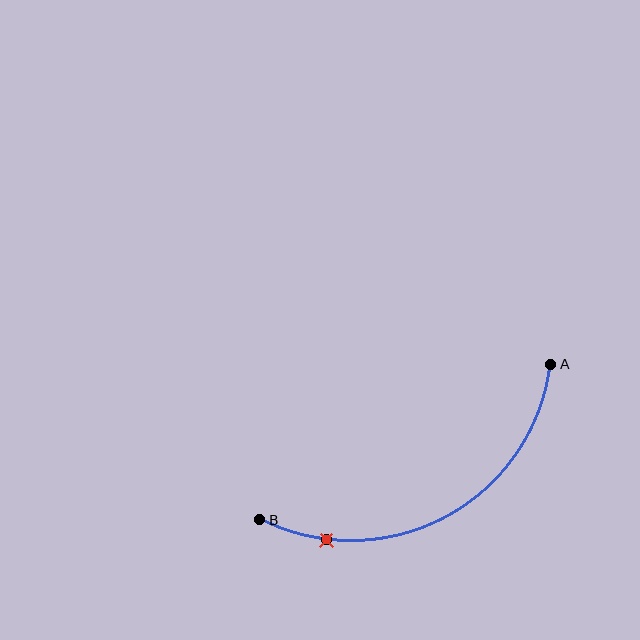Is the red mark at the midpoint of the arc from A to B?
No. The red mark lies on the arc but is closer to endpoint B. The arc midpoint would be at the point on the curve equidistant along the arc from both A and B.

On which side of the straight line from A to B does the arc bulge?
The arc bulges below the straight line connecting A and B.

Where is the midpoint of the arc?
The arc midpoint is the point on the curve farthest from the straight line joining A and B. It sits below that line.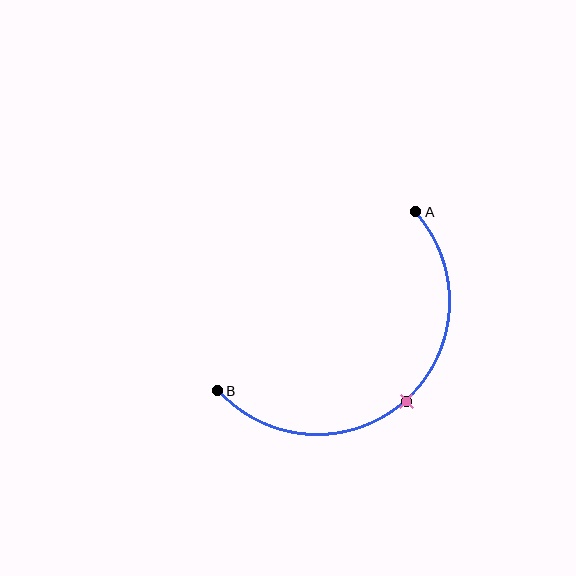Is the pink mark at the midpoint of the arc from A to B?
Yes. The pink mark lies on the arc at equal arc-length from both A and B — it is the arc midpoint.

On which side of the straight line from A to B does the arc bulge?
The arc bulges below and to the right of the straight line connecting A and B.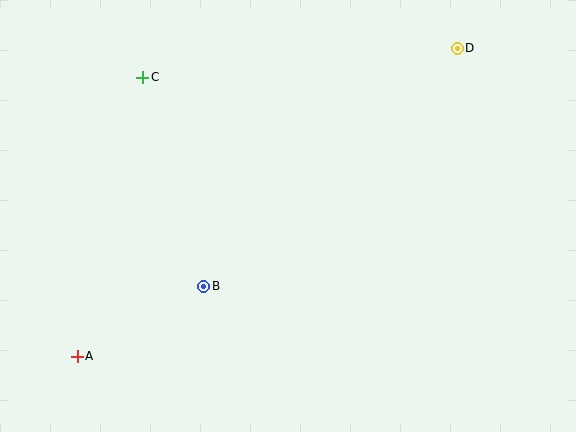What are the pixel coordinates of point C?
Point C is at (143, 77).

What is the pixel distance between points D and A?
The distance between D and A is 489 pixels.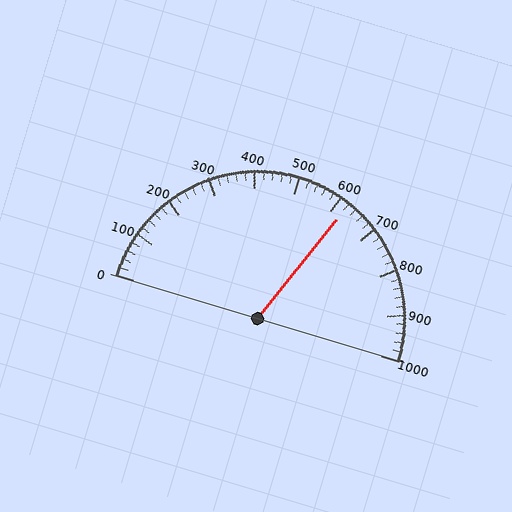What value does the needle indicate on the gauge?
The needle indicates approximately 620.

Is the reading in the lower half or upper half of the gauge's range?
The reading is in the upper half of the range (0 to 1000).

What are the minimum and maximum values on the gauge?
The gauge ranges from 0 to 1000.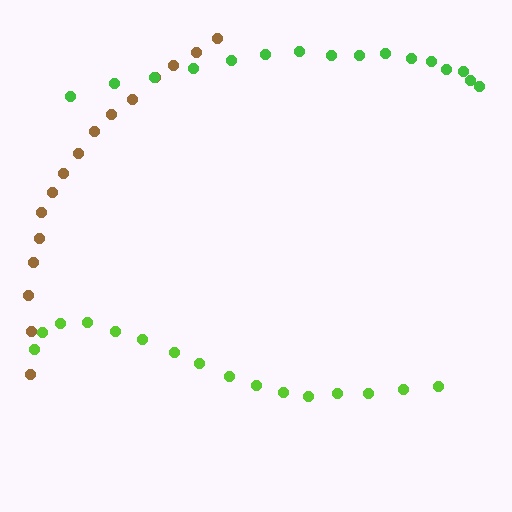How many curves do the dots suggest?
There are 3 distinct paths.